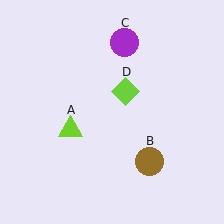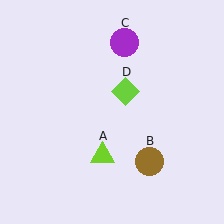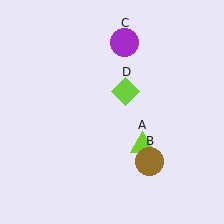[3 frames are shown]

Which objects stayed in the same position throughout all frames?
Brown circle (object B) and purple circle (object C) and lime diamond (object D) remained stationary.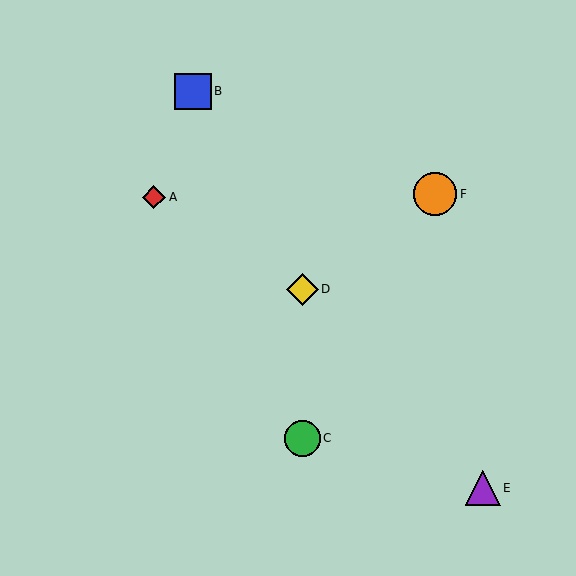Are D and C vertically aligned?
Yes, both are at x≈302.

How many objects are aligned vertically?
2 objects (C, D) are aligned vertically.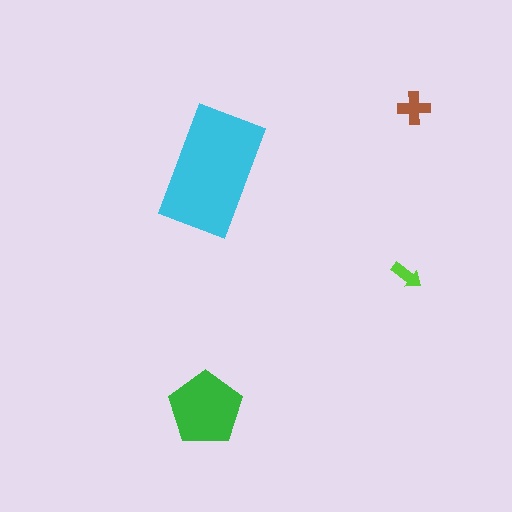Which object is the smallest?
The lime arrow.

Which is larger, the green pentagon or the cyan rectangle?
The cyan rectangle.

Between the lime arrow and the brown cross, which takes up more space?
The brown cross.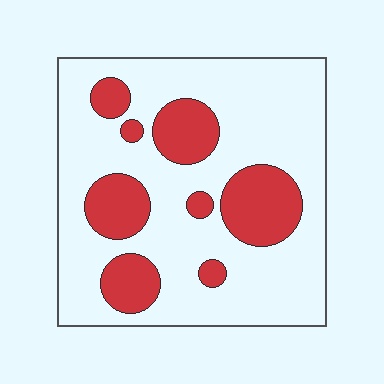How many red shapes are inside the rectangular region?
8.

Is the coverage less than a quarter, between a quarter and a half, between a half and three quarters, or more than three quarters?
Between a quarter and a half.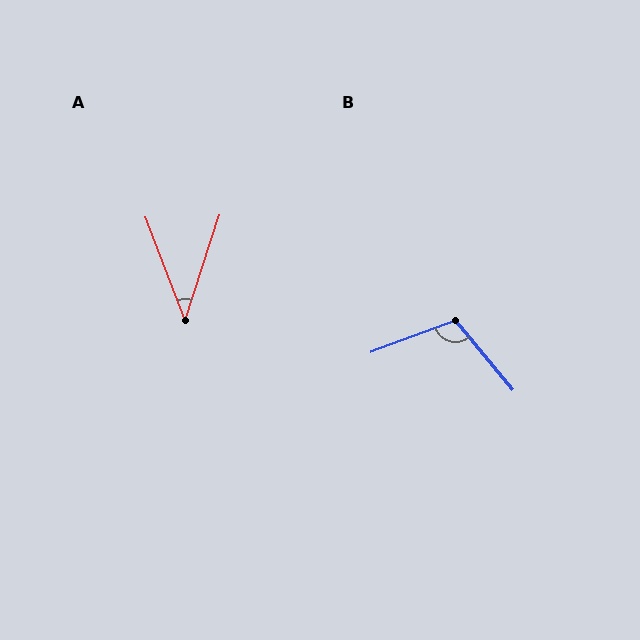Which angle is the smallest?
A, at approximately 39 degrees.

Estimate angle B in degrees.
Approximately 109 degrees.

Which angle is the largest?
B, at approximately 109 degrees.